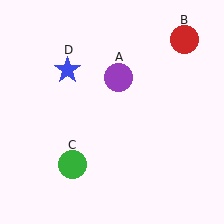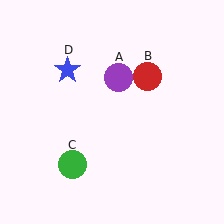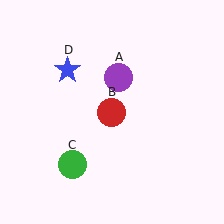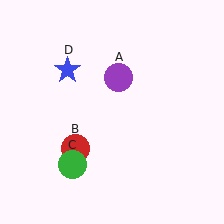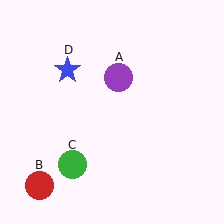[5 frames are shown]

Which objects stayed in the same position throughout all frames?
Purple circle (object A) and green circle (object C) and blue star (object D) remained stationary.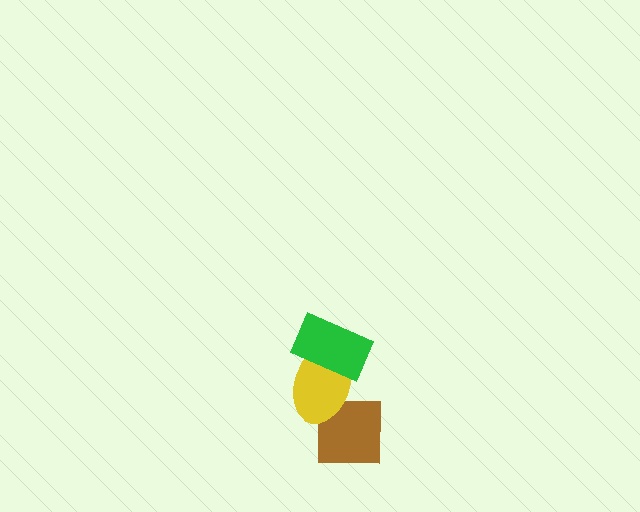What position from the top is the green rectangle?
The green rectangle is 1st from the top.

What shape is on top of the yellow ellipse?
The green rectangle is on top of the yellow ellipse.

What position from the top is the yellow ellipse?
The yellow ellipse is 2nd from the top.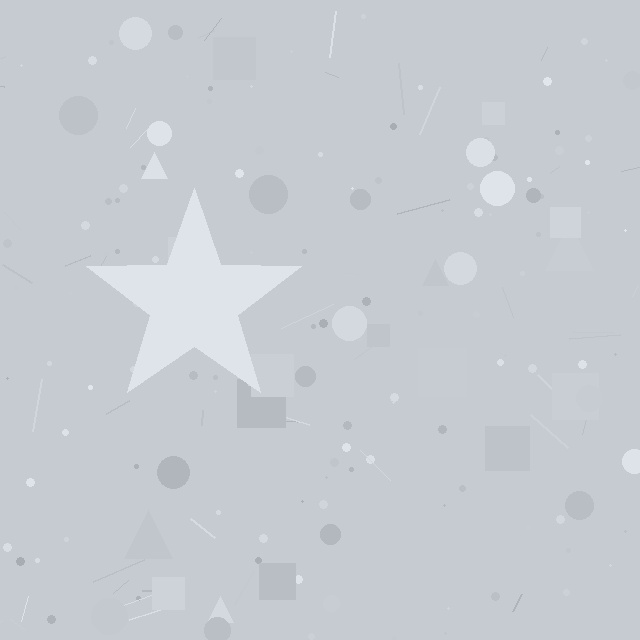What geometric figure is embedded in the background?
A star is embedded in the background.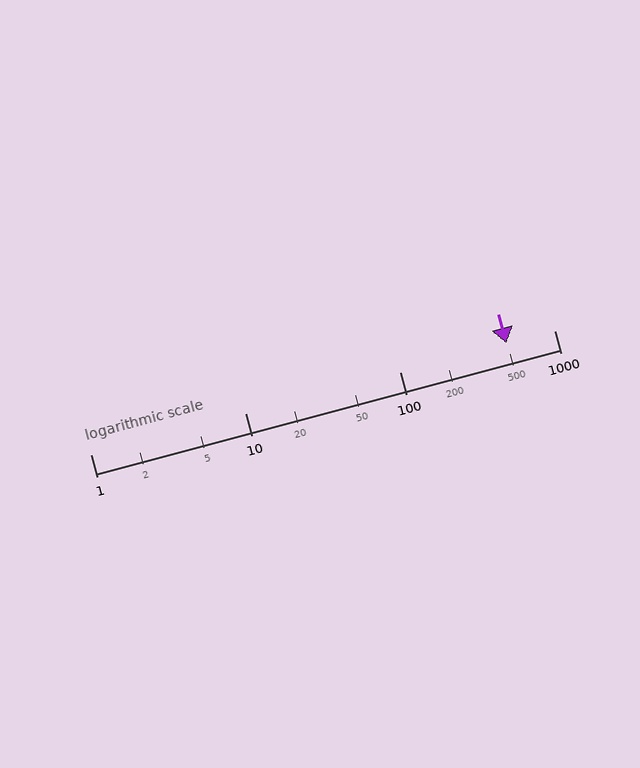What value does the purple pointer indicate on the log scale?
The pointer indicates approximately 490.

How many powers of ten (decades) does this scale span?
The scale spans 3 decades, from 1 to 1000.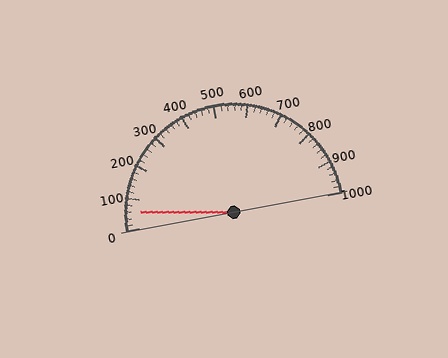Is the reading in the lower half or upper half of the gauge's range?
The reading is in the lower half of the range (0 to 1000).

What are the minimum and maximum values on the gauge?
The gauge ranges from 0 to 1000.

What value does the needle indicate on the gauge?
The needle indicates approximately 60.